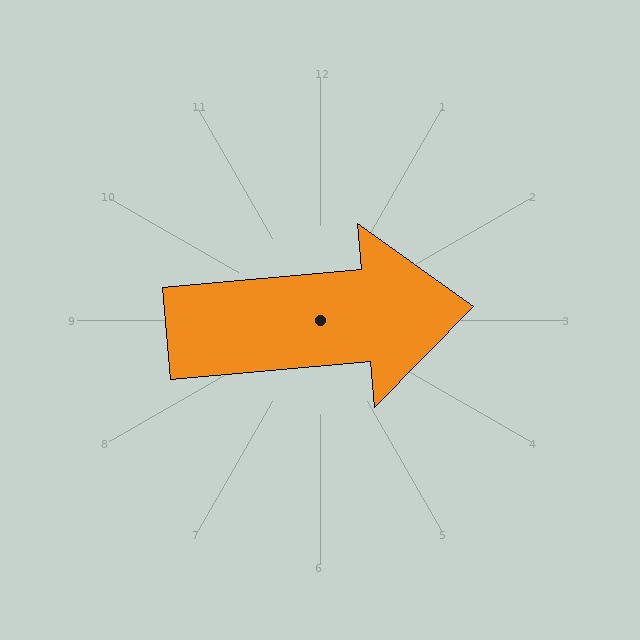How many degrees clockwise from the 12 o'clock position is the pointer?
Approximately 85 degrees.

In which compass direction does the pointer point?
East.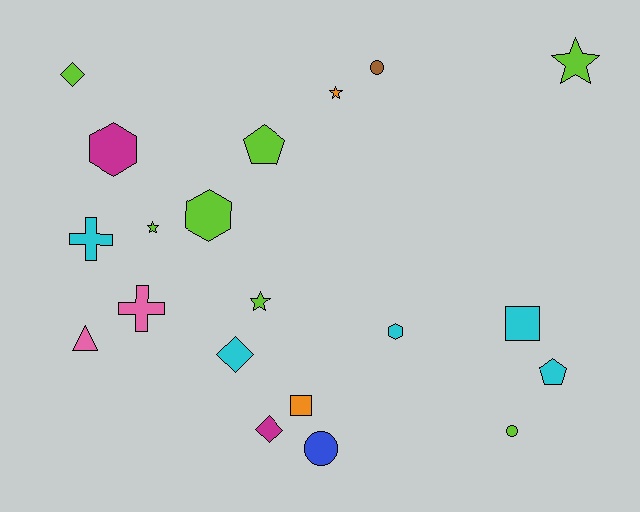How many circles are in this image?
There are 3 circles.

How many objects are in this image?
There are 20 objects.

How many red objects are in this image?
There are no red objects.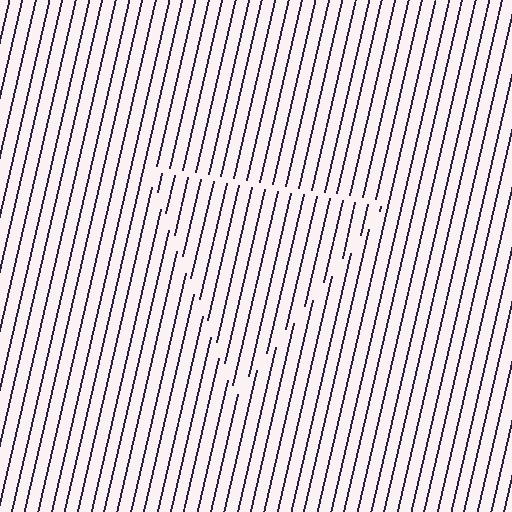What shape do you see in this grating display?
An illusory triangle. The interior of the shape contains the same grating, shifted by half a period — the contour is defined by the phase discontinuity where line-ends from the inner and outer gratings abut.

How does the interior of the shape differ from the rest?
The interior of the shape contains the same grating, shifted by half a period — the contour is defined by the phase discontinuity where line-ends from the inner and outer gratings abut.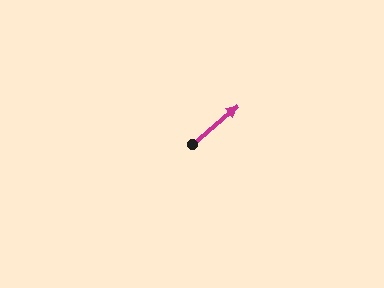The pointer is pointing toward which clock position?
Roughly 2 o'clock.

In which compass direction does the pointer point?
Northeast.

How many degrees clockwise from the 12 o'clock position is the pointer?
Approximately 50 degrees.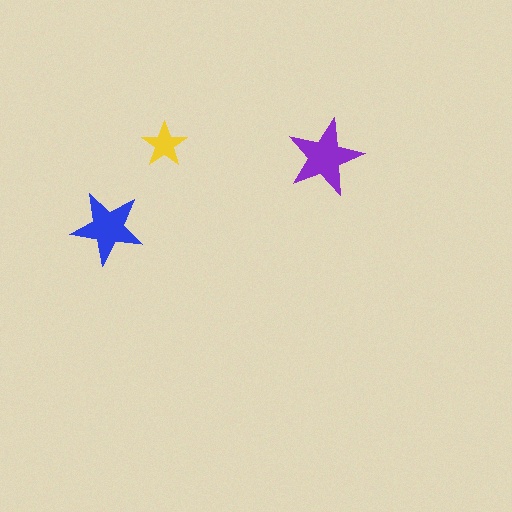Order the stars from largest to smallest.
the purple one, the blue one, the yellow one.